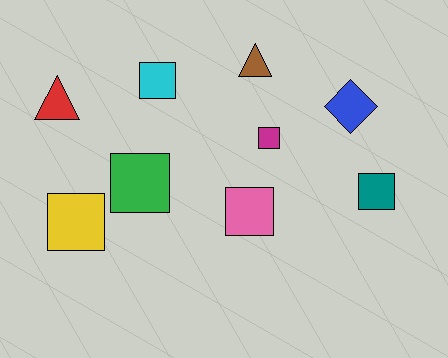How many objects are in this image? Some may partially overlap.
There are 9 objects.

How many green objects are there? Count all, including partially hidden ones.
There is 1 green object.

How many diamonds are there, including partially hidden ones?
There is 1 diamond.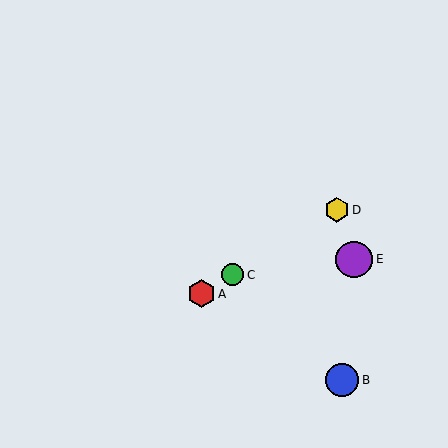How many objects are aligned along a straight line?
3 objects (A, C, D) are aligned along a straight line.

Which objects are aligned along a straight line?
Objects A, C, D are aligned along a straight line.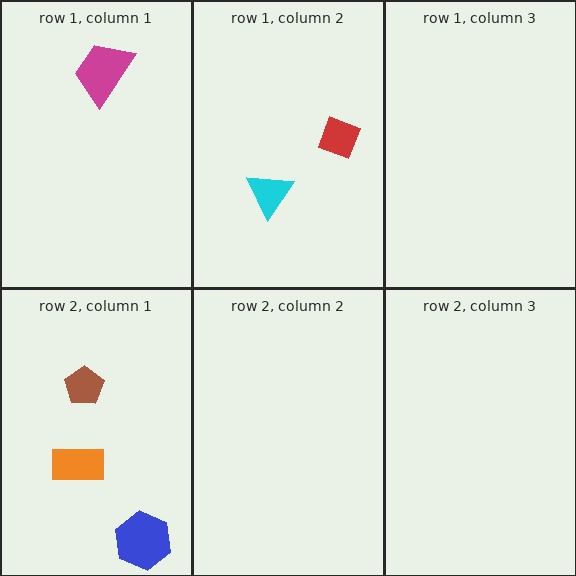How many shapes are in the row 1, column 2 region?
2.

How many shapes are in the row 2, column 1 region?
3.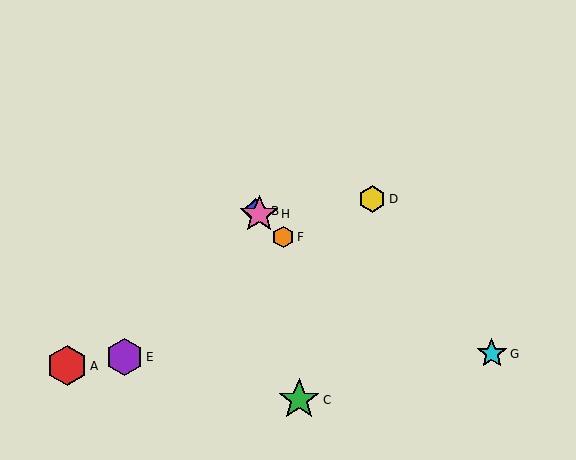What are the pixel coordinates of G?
Object G is at (492, 354).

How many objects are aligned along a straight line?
3 objects (B, F, H) are aligned along a straight line.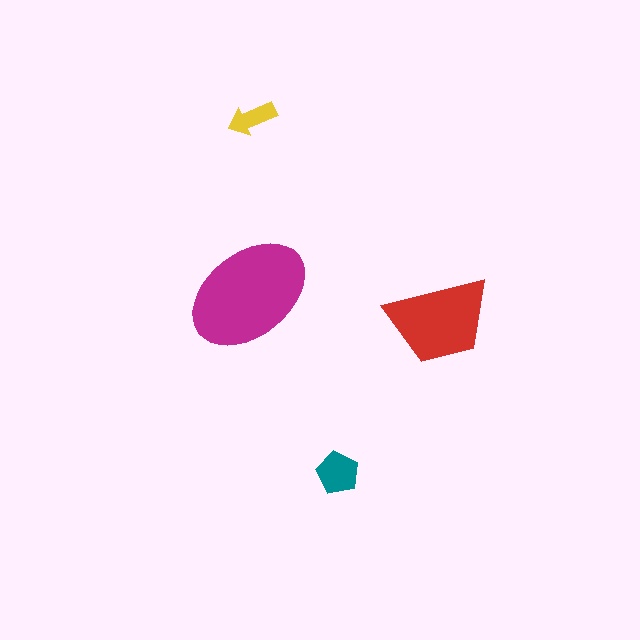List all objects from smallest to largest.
The yellow arrow, the teal pentagon, the red trapezoid, the magenta ellipse.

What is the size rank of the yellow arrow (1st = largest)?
4th.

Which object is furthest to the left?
The magenta ellipse is leftmost.